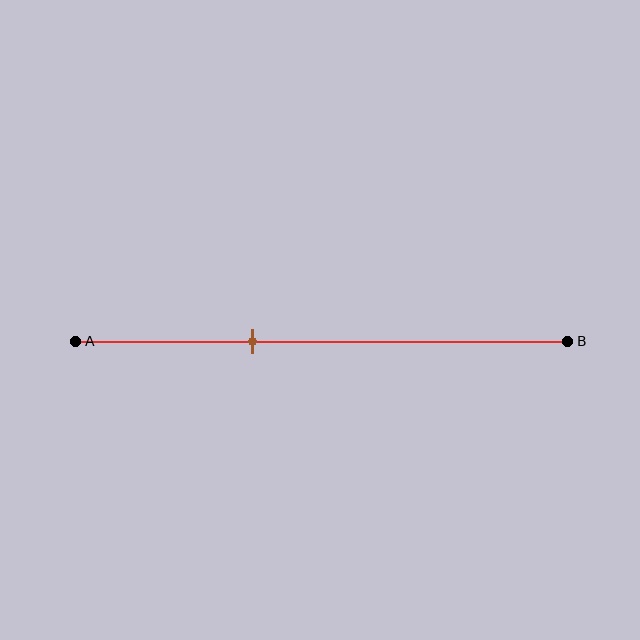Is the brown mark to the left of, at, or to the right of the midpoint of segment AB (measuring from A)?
The brown mark is to the left of the midpoint of segment AB.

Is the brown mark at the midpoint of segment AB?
No, the mark is at about 35% from A, not at the 50% midpoint.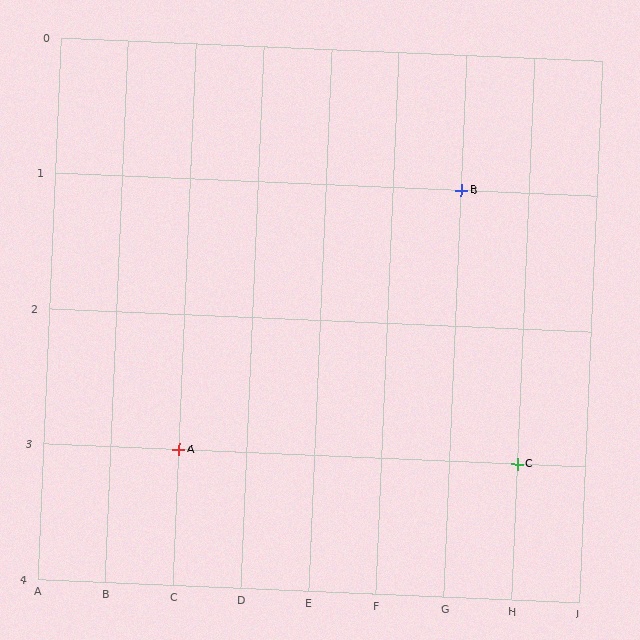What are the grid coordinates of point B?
Point B is at grid coordinates (G, 1).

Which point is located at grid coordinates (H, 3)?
Point C is at (H, 3).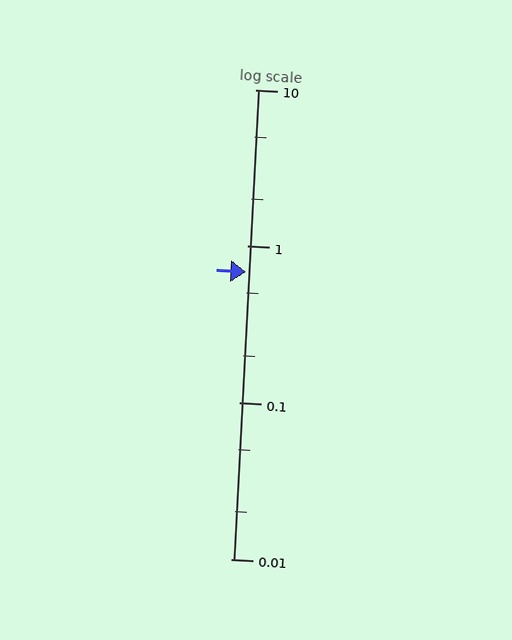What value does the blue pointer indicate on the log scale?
The pointer indicates approximately 0.68.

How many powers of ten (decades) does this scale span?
The scale spans 3 decades, from 0.01 to 10.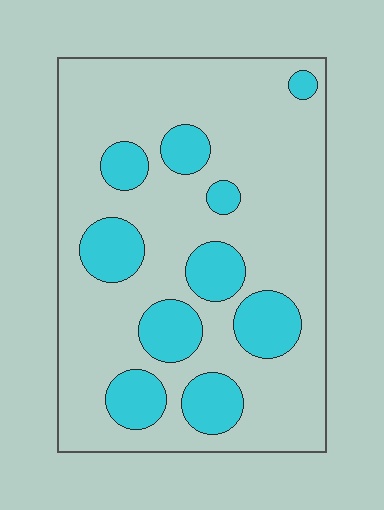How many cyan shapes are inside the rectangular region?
10.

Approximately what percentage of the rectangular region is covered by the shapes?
Approximately 25%.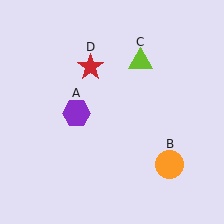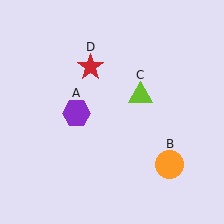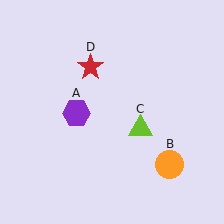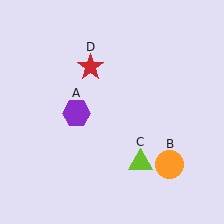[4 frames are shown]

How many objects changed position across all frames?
1 object changed position: lime triangle (object C).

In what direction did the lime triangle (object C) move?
The lime triangle (object C) moved down.